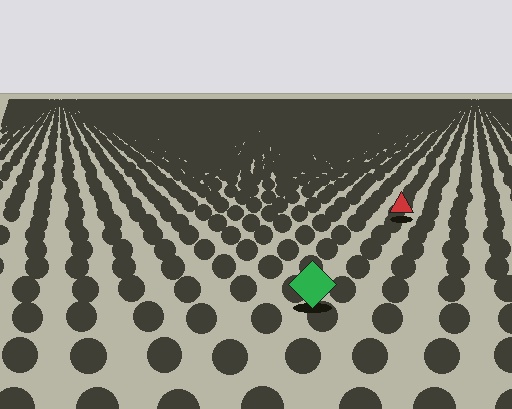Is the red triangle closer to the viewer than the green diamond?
No. The green diamond is closer — you can tell from the texture gradient: the ground texture is coarser near it.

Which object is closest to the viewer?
The green diamond is closest. The texture marks near it are larger and more spread out.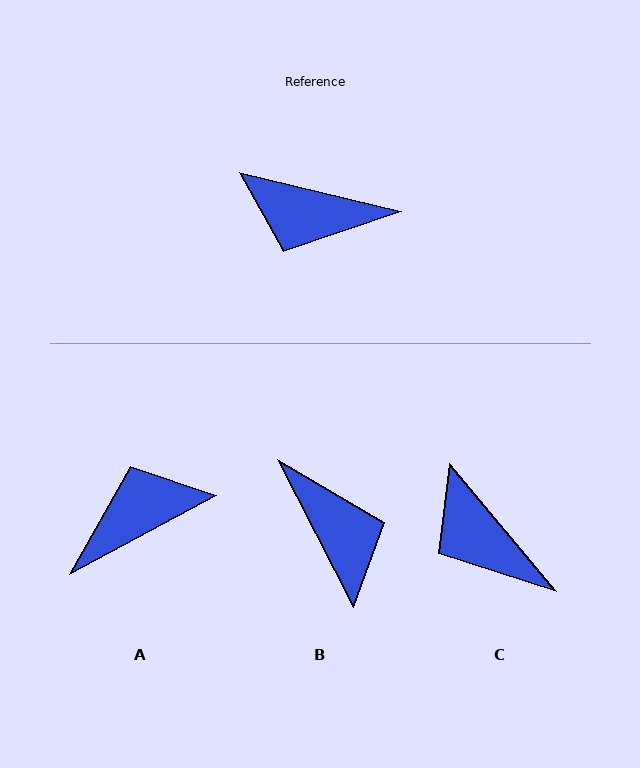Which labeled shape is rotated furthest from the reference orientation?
A, about 138 degrees away.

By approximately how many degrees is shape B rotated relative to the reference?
Approximately 131 degrees counter-clockwise.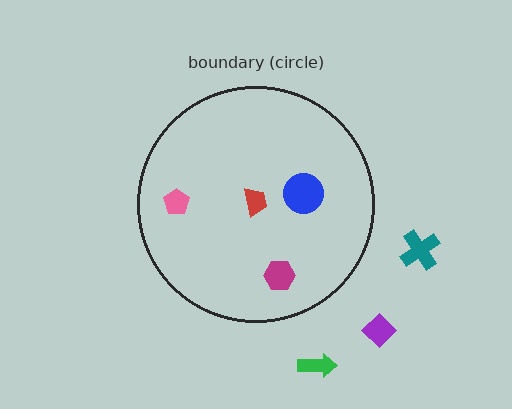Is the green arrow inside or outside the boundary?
Outside.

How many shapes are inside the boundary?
4 inside, 3 outside.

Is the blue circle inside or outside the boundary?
Inside.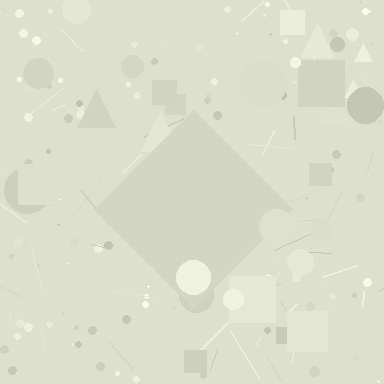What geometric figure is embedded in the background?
A diamond is embedded in the background.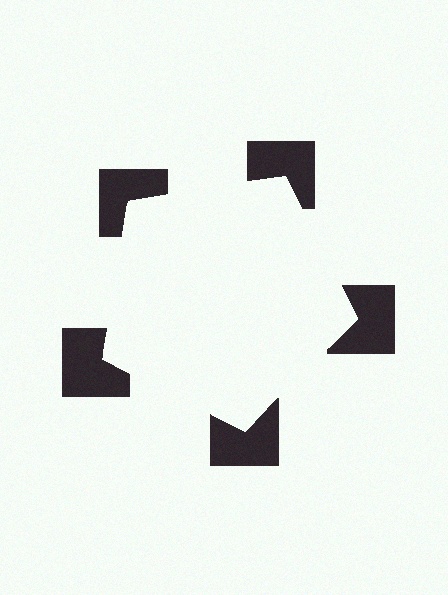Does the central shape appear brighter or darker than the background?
It typically appears slightly brighter than the background, even though no actual brightness change is drawn.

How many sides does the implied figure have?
5 sides.